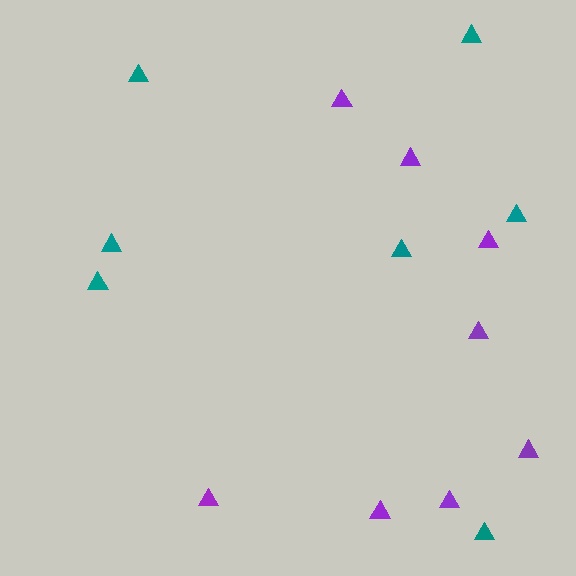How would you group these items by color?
There are 2 groups: one group of purple triangles (8) and one group of teal triangles (7).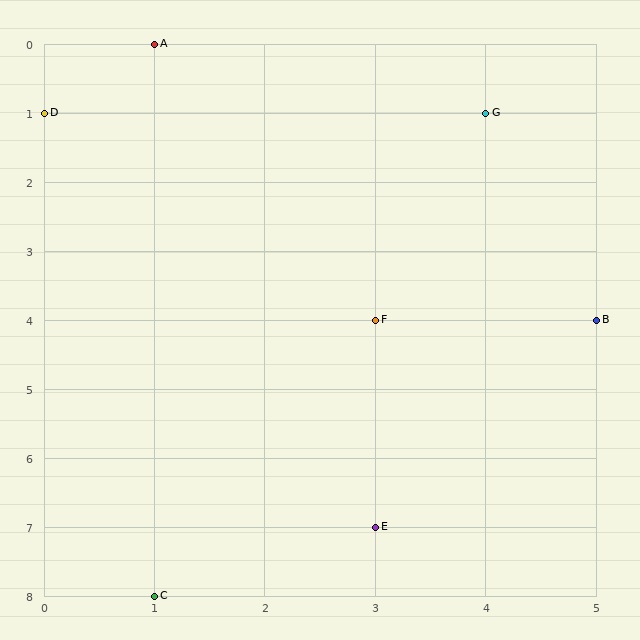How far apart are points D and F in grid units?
Points D and F are 3 columns and 3 rows apart (about 4.2 grid units diagonally).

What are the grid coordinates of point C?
Point C is at grid coordinates (1, 8).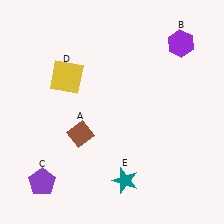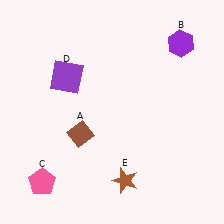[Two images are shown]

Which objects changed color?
C changed from purple to pink. D changed from yellow to purple. E changed from teal to brown.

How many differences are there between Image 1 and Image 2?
There are 3 differences between the two images.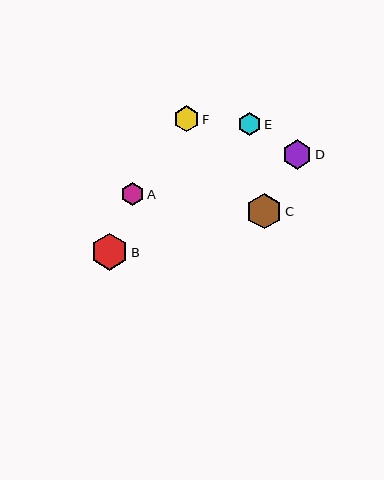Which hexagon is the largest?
Hexagon B is the largest with a size of approximately 37 pixels.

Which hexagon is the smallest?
Hexagon A is the smallest with a size of approximately 23 pixels.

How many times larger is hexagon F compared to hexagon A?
Hexagon F is approximately 1.1 times the size of hexagon A.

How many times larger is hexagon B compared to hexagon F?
Hexagon B is approximately 1.4 times the size of hexagon F.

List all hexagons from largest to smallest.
From largest to smallest: B, C, D, F, E, A.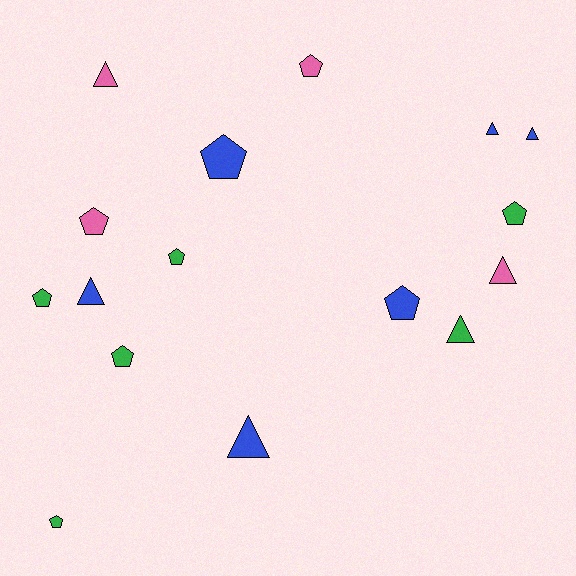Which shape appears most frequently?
Pentagon, with 9 objects.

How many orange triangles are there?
There are no orange triangles.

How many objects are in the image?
There are 16 objects.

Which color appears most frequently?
Green, with 6 objects.